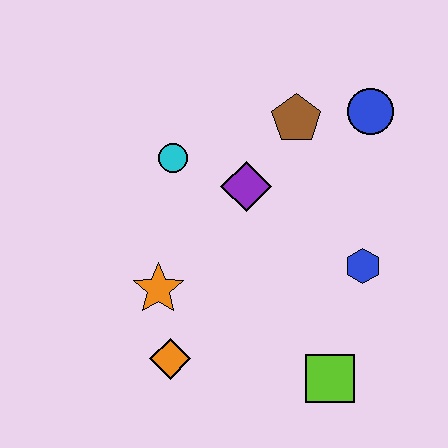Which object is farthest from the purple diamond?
The lime square is farthest from the purple diamond.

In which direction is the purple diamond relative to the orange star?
The purple diamond is above the orange star.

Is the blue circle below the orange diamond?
No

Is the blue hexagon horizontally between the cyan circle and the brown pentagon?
No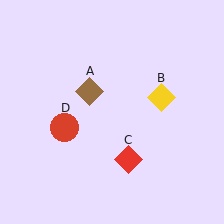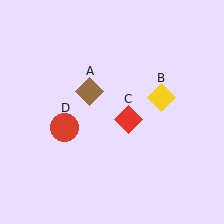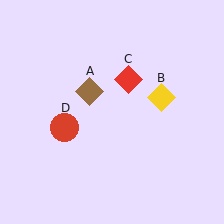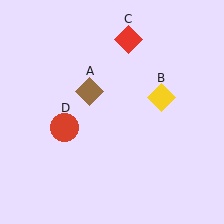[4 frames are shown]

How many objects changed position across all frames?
1 object changed position: red diamond (object C).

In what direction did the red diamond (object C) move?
The red diamond (object C) moved up.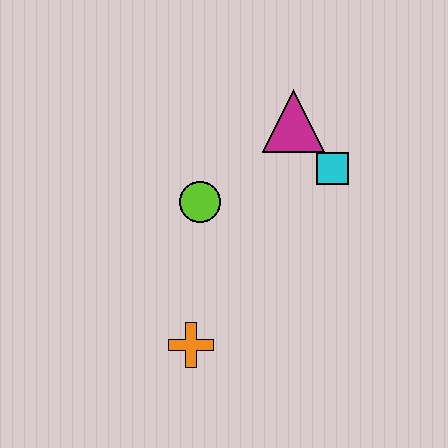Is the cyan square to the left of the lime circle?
No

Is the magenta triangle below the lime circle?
No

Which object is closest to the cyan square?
The magenta triangle is closest to the cyan square.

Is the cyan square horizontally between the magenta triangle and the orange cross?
No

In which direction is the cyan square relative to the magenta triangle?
The cyan square is below the magenta triangle.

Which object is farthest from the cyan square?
The orange cross is farthest from the cyan square.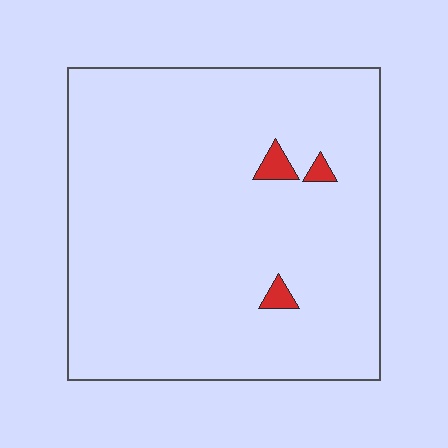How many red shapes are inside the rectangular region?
3.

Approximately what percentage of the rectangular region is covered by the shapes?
Approximately 0%.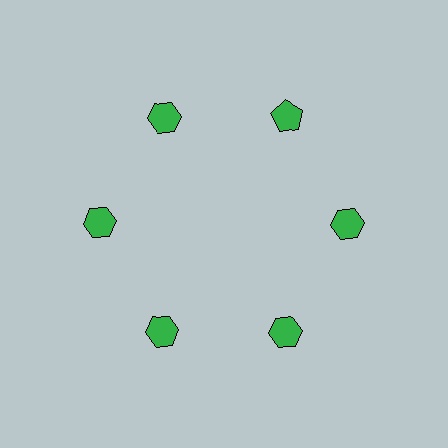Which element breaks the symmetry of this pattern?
The green pentagon at roughly the 1 o'clock position breaks the symmetry. All other shapes are green hexagons.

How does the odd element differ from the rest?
It has a different shape: pentagon instead of hexagon.